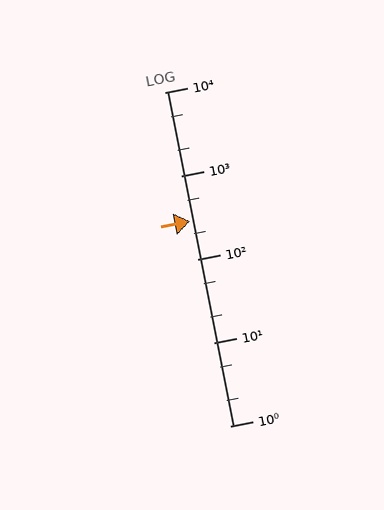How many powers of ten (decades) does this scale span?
The scale spans 4 decades, from 1 to 10000.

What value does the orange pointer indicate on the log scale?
The pointer indicates approximately 280.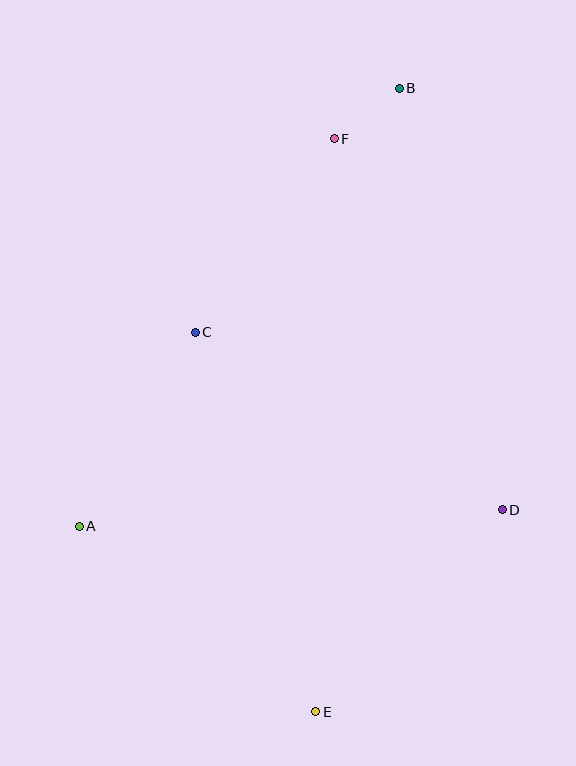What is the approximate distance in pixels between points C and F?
The distance between C and F is approximately 238 pixels.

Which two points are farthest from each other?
Points B and E are farthest from each other.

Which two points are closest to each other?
Points B and F are closest to each other.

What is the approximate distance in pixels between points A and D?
The distance between A and D is approximately 423 pixels.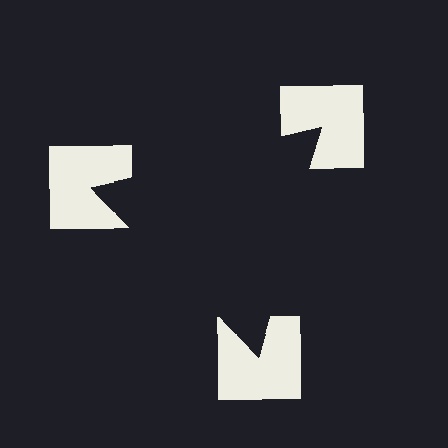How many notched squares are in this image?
There are 3 — one at each vertex of the illusory triangle.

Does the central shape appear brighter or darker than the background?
It typically appears slightly darker than the background, even though no actual brightness change is drawn.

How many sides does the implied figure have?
3 sides.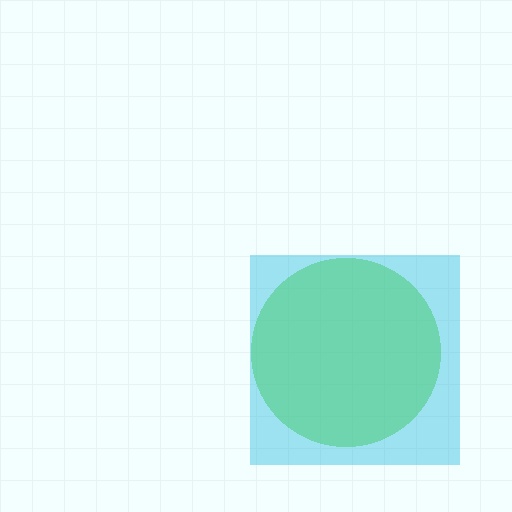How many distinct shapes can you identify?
There are 2 distinct shapes: a lime circle, a cyan square.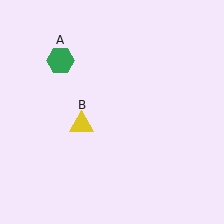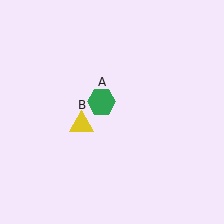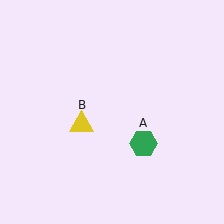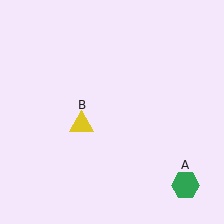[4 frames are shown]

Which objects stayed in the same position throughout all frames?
Yellow triangle (object B) remained stationary.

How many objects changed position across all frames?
1 object changed position: green hexagon (object A).